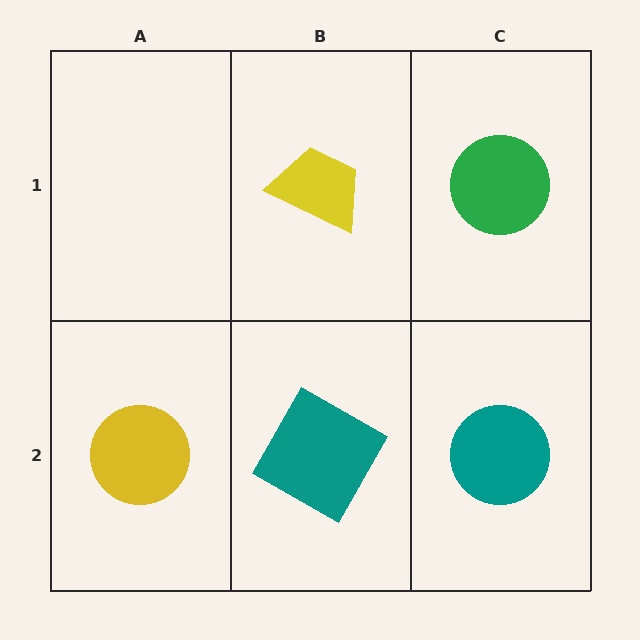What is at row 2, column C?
A teal circle.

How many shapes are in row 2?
3 shapes.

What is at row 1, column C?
A green circle.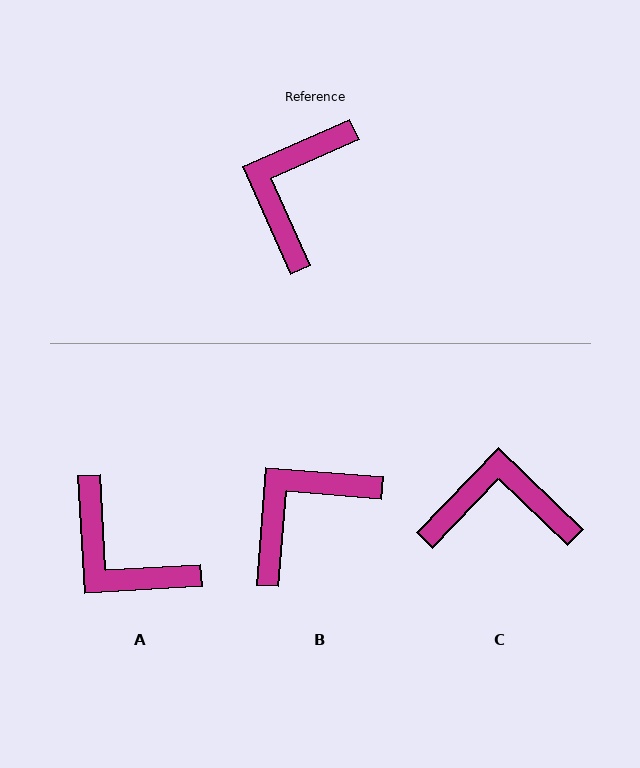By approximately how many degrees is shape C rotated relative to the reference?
Approximately 68 degrees clockwise.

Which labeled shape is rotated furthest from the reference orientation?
A, about 69 degrees away.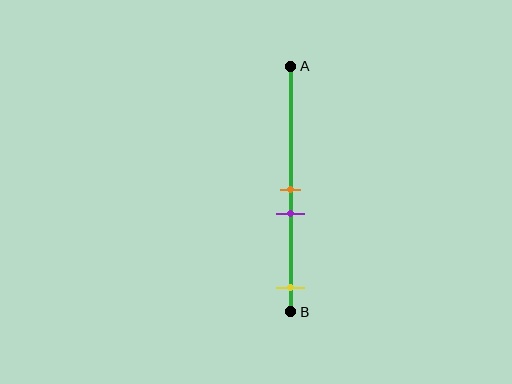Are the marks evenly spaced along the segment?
No, the marks are not evenly spaced.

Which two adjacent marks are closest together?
The orange and purple marks are the closest adjacent pair.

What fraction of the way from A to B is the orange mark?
The orange mark is approximately 50% (0.5) of the way from A to B.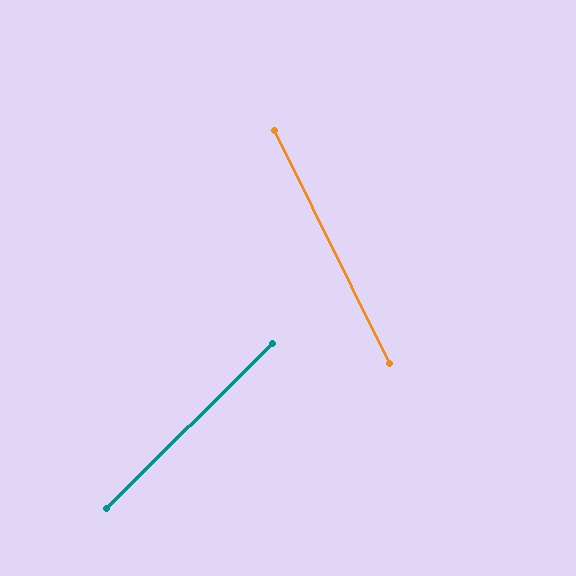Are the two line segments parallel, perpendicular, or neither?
Neither parallel nor perpendicular — they differ by about 71°.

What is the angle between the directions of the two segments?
Approximately 71 degrees.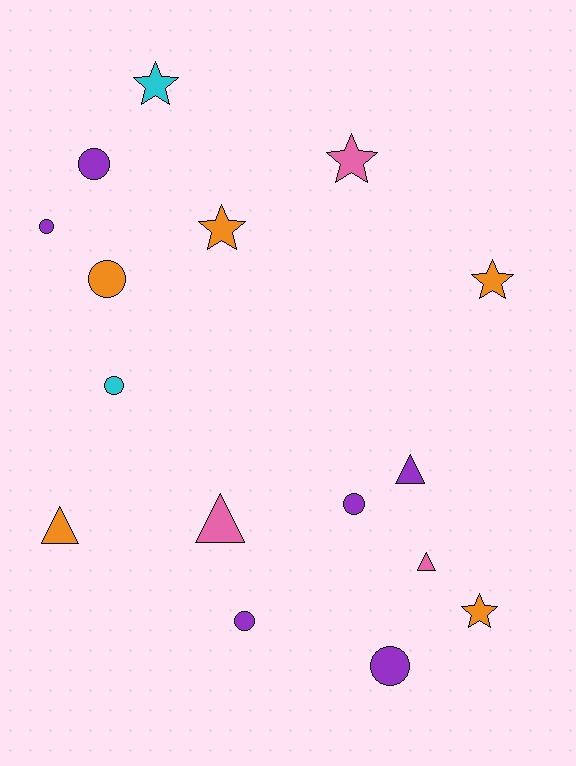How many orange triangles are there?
There is 1 orange triangle.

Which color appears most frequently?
Purple, with 6 objects.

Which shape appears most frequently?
Circle, with 7 objects.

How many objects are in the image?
There are 16 objects.